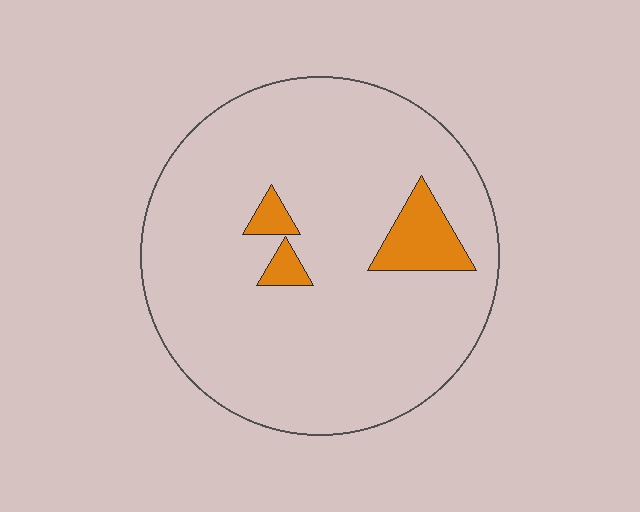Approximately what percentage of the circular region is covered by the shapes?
Approximately 10%.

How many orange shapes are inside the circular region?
3.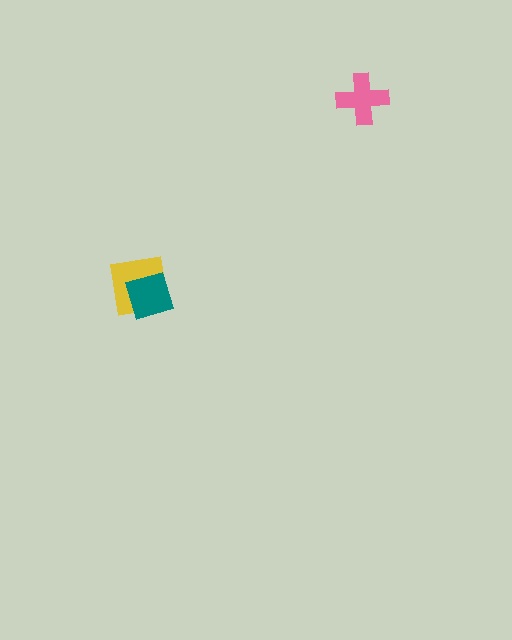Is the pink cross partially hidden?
No, no other shape covers it.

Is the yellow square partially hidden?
Yes, it is partially covered by another shape.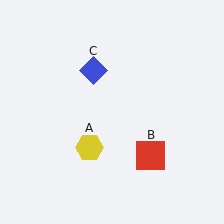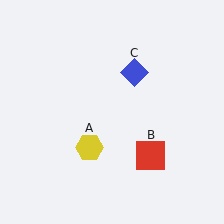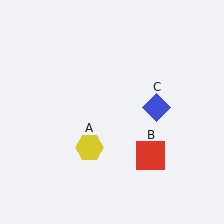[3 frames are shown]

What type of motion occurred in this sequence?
The blue diamond (object C) rotated clockwise around the center of the scene.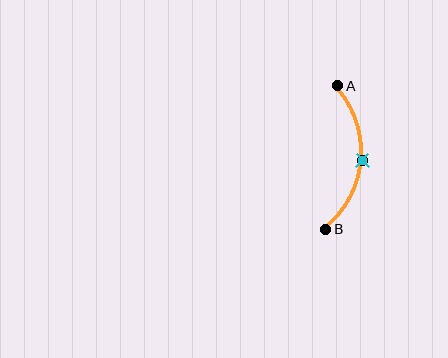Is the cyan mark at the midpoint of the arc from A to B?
Yes. The cyan mark lies on the arc at equal arc-length from both A and B — it is the arc midpoint.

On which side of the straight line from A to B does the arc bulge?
The arc bulges to the right of the straight line connecting A and B.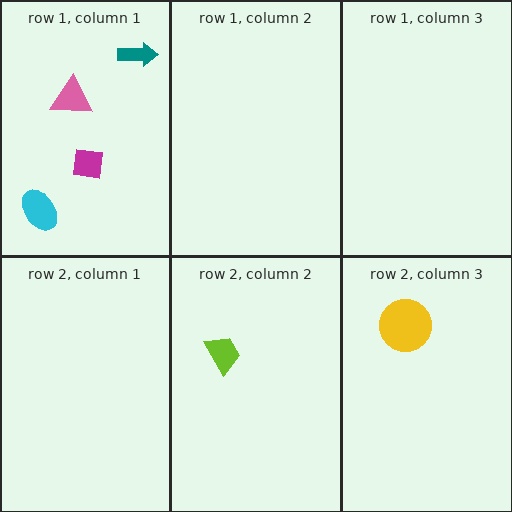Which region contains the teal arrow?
The row 1, column 1 region.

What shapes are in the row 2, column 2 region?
The lime trapezoid.